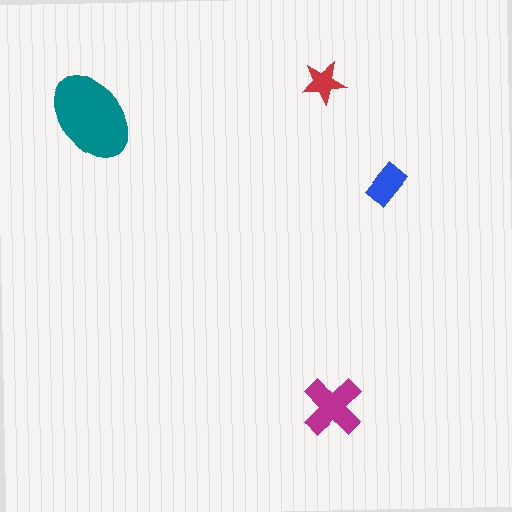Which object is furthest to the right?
The blue rectangle is rightmost.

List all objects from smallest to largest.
The red star, the blue rectangle, the magenta cross, the teal ellipse.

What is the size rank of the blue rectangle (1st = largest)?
3rd.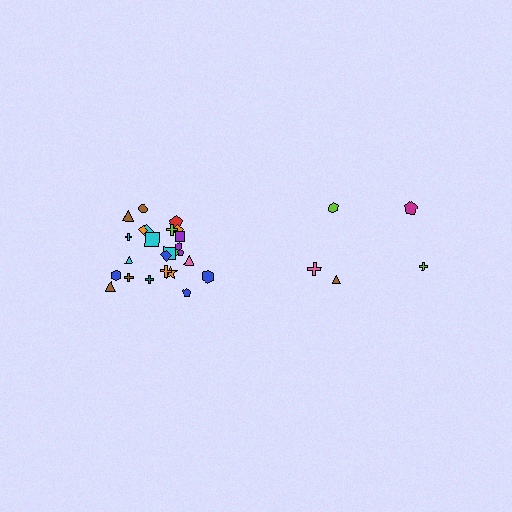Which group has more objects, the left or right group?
The left group.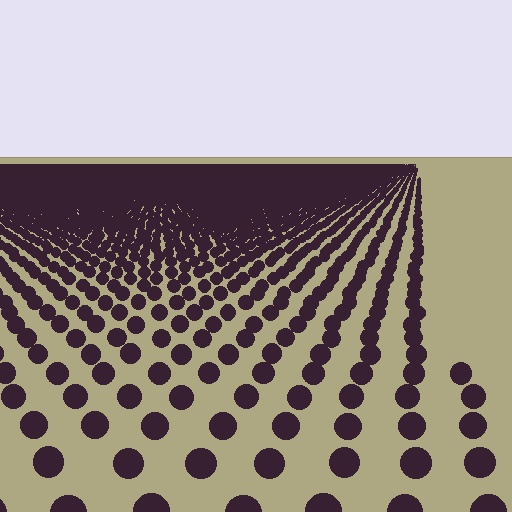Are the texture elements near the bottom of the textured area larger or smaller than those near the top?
Larger. Near the bottom, elements are closer to the viewer and appear at a bigger on-screen size.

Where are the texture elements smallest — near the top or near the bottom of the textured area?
Near the top.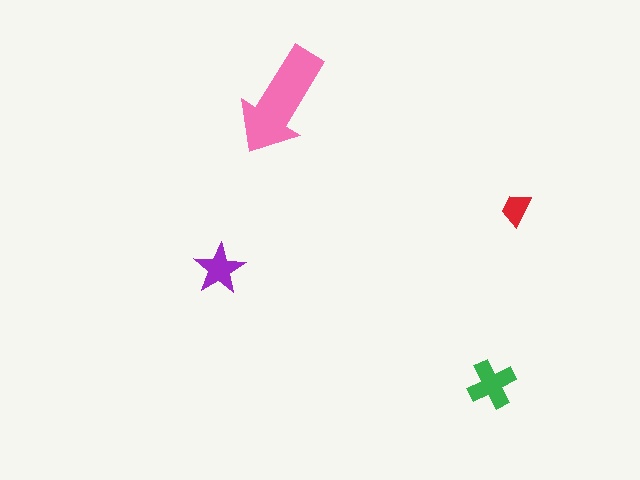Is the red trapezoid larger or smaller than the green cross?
Smaller.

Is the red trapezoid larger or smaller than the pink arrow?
Smaller.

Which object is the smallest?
The red trapezoid.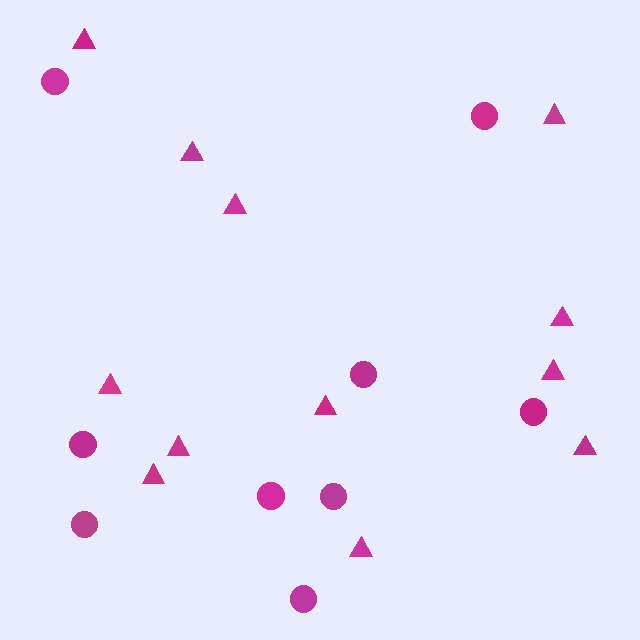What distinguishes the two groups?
There are 2 groups: one group of circles (9) and one group of triangles (12).